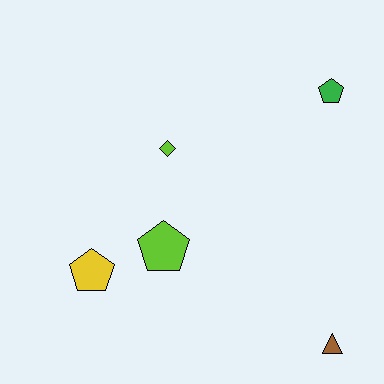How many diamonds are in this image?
There is 1 diamond.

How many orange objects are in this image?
There are no orange objects.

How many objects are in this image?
There are 5 objects.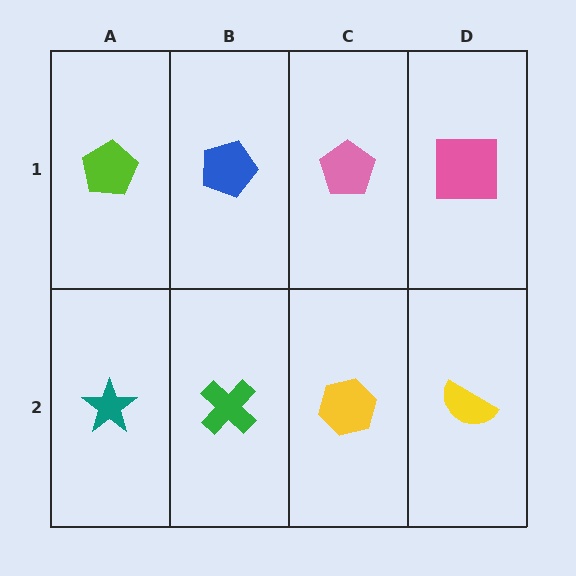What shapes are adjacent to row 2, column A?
A lime pentagon (row 1, column A), a green cross (row 2, column B).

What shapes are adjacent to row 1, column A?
A teal star (row 2, column A), a blue pentagon (row 1, column B).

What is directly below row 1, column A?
A teal star.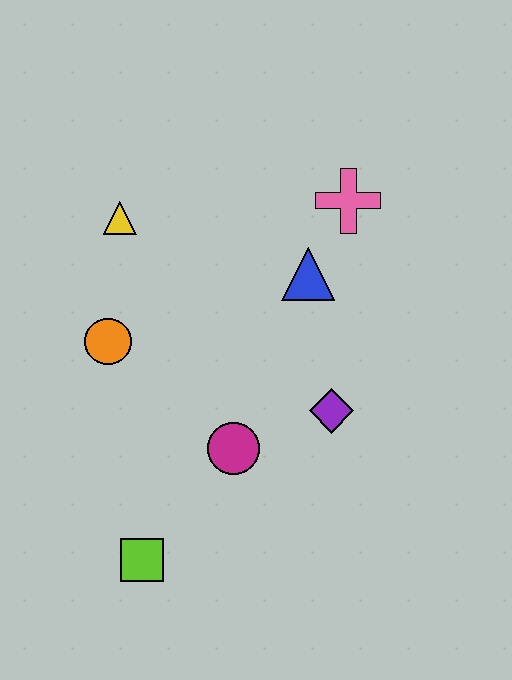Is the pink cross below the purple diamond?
No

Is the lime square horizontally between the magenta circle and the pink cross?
No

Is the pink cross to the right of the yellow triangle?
Yes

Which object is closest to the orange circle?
The yellow triangle is closest to the orange circle.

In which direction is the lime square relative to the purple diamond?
The lime square is to the left of the purple diamond.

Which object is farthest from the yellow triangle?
The lime square is farthest from the yellow triangle.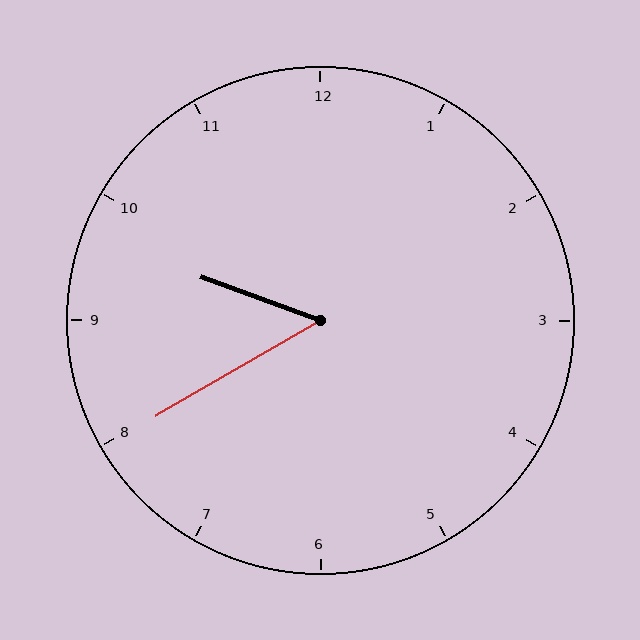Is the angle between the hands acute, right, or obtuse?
It is acute.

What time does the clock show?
9:40.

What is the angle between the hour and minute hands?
Approximately 50 degrees.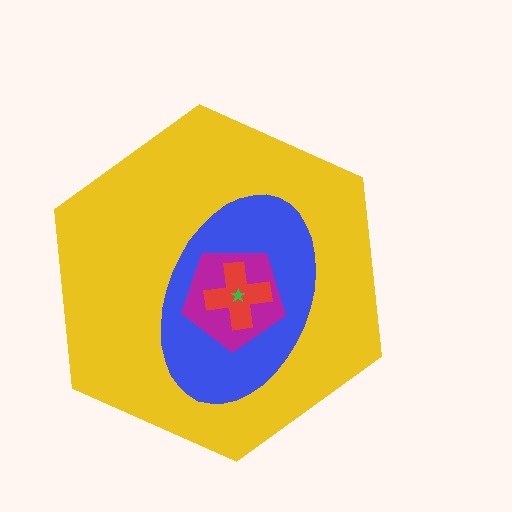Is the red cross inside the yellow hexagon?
Yes.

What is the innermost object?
The green star.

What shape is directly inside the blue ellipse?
The magenta pentagon.